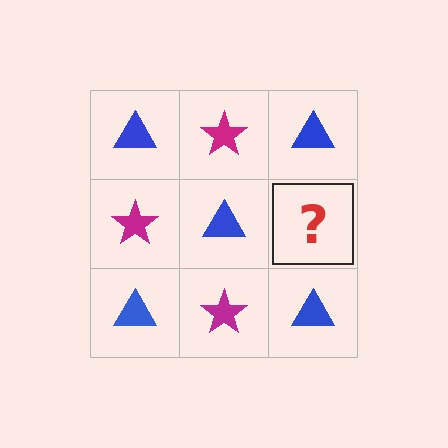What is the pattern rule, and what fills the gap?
The rule is that it alternates blue triangle and magenta star in a checkerboard pattern. The gap should be filled with a magenta star.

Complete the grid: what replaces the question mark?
The question mark should be replaced with a magenta star.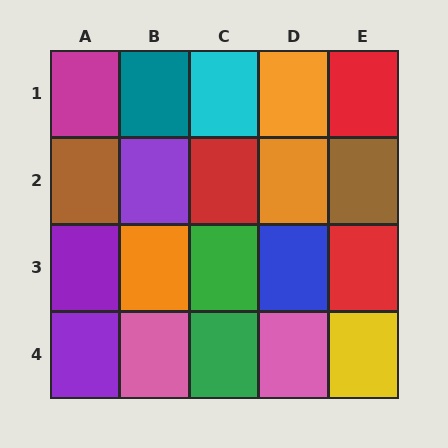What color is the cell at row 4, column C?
Green.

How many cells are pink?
2 cells are pink.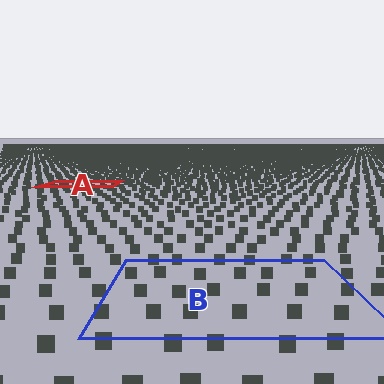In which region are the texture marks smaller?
The texture marks are smaller in region A, because it is farther away.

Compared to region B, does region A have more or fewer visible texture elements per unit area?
Region A has more texture elements per unit area — they are packed more densely because it is farther away.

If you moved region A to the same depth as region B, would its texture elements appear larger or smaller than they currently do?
They would appear larger. At a closer depth, the same texture elements are projected at a bigger on-screen size.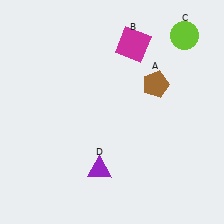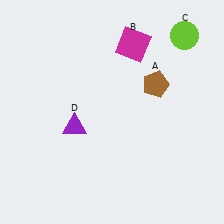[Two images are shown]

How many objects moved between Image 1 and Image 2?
1 object moved between the two images.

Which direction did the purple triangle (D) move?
The purple triangle (D) moved up.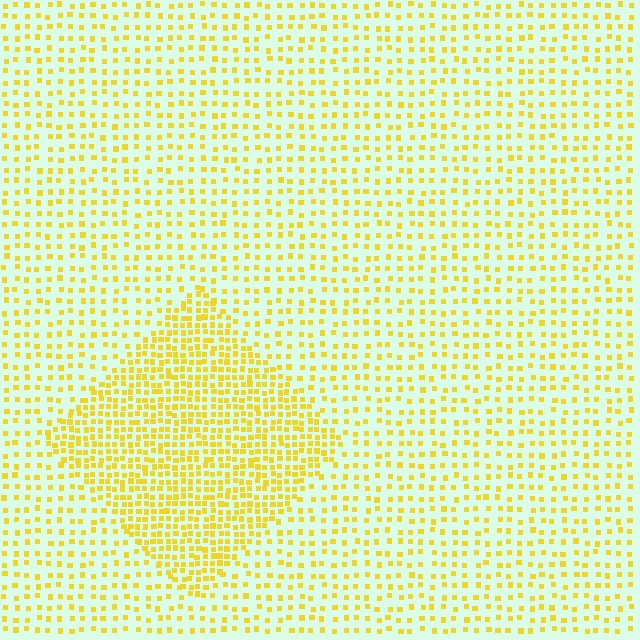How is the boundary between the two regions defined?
The boundary is defined by a change in element density (approximately 2.2x ratio). All elements are the same color, size, and shape.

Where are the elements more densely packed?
The elements are more densely packed inside the diamond boundary.